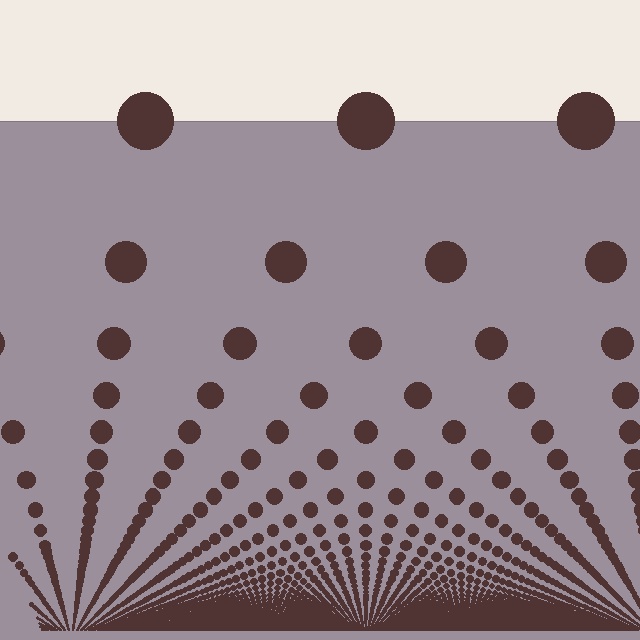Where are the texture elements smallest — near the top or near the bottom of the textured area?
Near the bottom.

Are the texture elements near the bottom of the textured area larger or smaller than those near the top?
Smaller. The gradient is inverted — elements near the bottom are smaller and denser.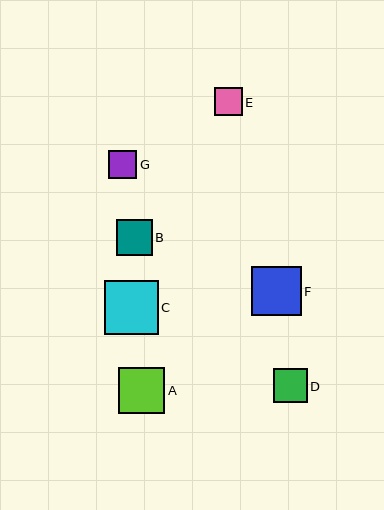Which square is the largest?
Square C is the largest with a size of approximately 54 pixels.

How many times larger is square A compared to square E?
Square A is approximately 1.7 times the size of square E.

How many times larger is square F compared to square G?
Square F is approximately 1.8 times the size of square G.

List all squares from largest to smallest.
From largest to smallest: C, F, A, B, D, G, E.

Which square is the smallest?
Square E is the smallest with a size of approximately 28 pixels.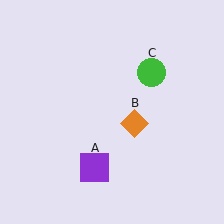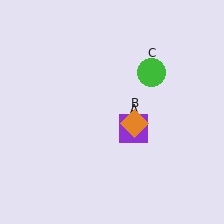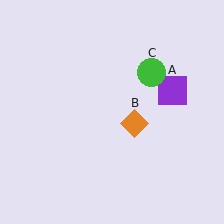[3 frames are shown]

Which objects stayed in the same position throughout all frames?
Orange diamond (object B) and green circle (object C) remained stationary.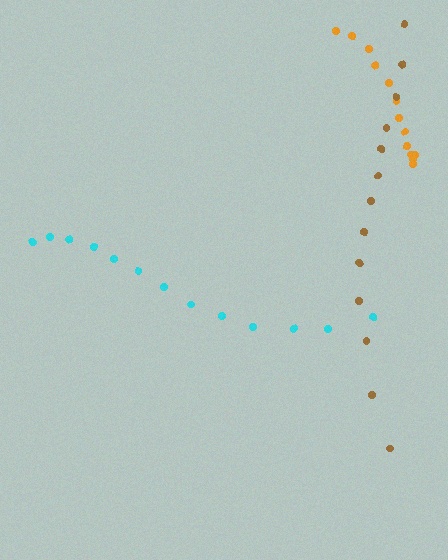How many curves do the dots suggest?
There are 3 distinct paths.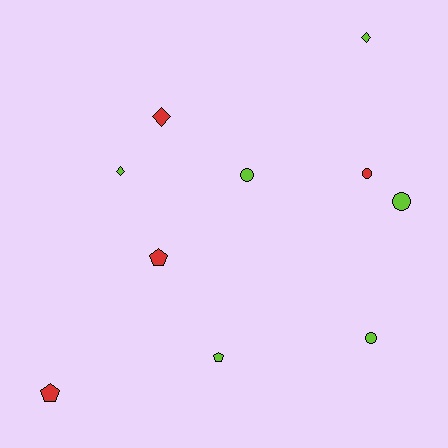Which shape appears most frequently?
Circle, with 4 objects.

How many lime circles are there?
There are 3 lime circles.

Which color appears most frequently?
Lime, with 6 objects.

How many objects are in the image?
There are 10 objects.